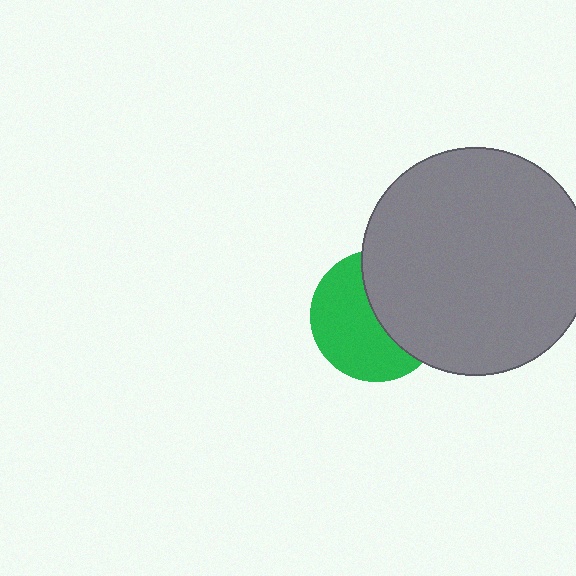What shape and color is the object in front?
The object in front is a gray circle.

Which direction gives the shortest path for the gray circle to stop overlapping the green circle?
Moving right gives the shortest separation.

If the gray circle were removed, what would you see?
You would see the complete green circle.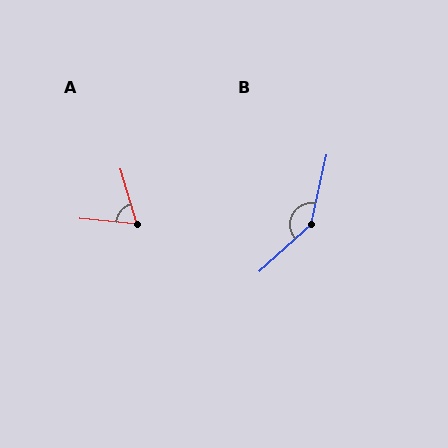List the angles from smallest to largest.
A (68°), B (144°).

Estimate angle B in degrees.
Approximately 144 degrees.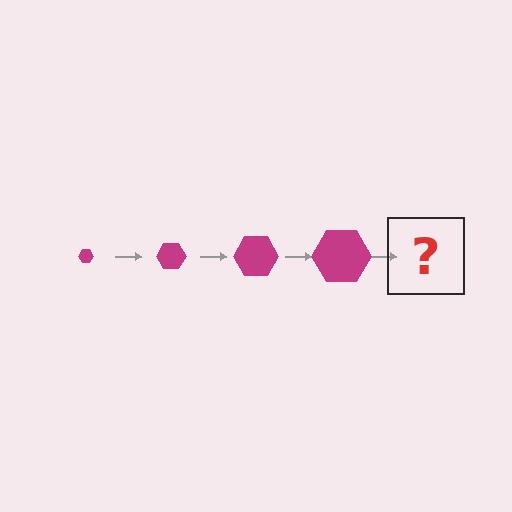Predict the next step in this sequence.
The next step is a magenta hexagon, larger than the previous one.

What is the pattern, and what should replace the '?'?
The pattern is that the hexagon gets progressively larger each step. The '?' should be a magenta hexagon, larger than the previous one.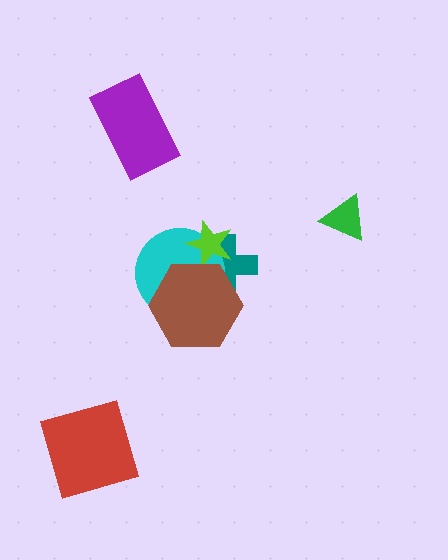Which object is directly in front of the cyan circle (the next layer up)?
The lime star is directly in front of the cyan circle.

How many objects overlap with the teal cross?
3 objects overlap with the teal cross.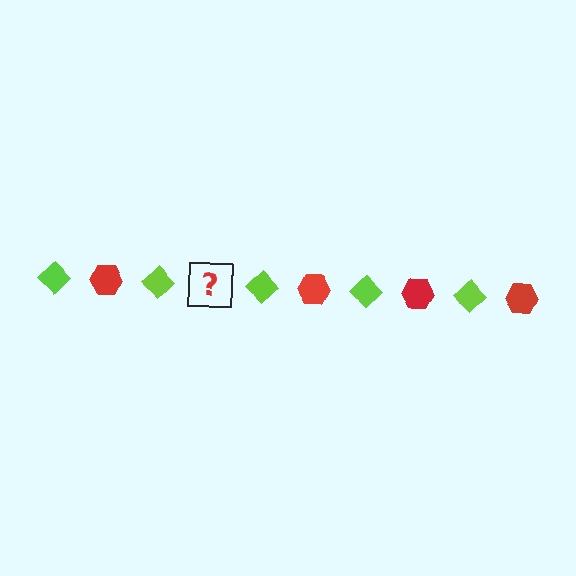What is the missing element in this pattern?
The missing element is a red hexagon.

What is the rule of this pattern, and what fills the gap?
The rule is that the pattern alternates between lime diamond and red hexagon. The gap should be filled with a red hexagon.